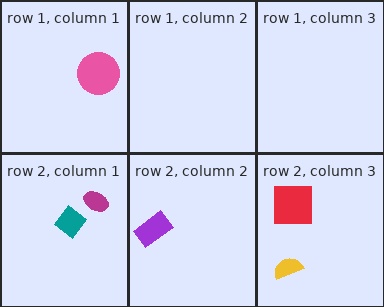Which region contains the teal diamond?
The row 2, column 1 region.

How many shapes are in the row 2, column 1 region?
2.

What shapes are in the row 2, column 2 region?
The purple rectangle.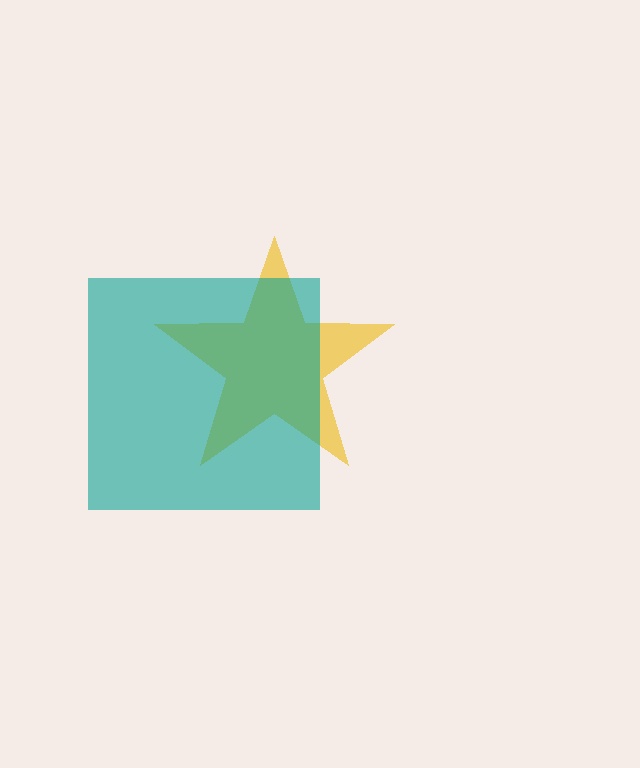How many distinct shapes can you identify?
There are 2 distinct shapes: a yellow star, a teal square.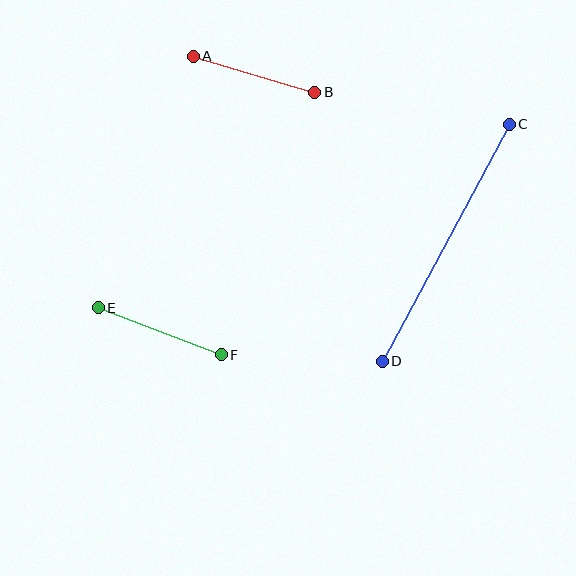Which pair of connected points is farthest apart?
Points C and D are farthest apart.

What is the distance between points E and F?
The distance is approximately 131 pixels.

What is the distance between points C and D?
The distance is approximately 269 pixels.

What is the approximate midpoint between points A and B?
The midpoint is at approximately (254, 74) pixels.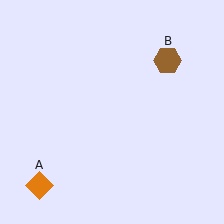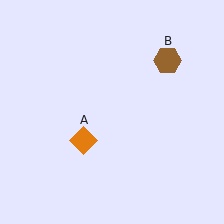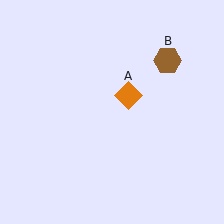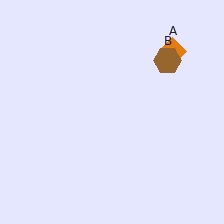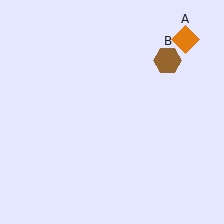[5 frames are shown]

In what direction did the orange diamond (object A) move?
The orange diamond (object A) moved up and to the right.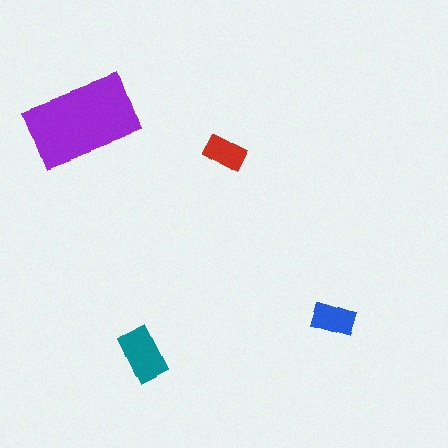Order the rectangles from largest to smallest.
the purple one, the teal one, the blue one, the red one.